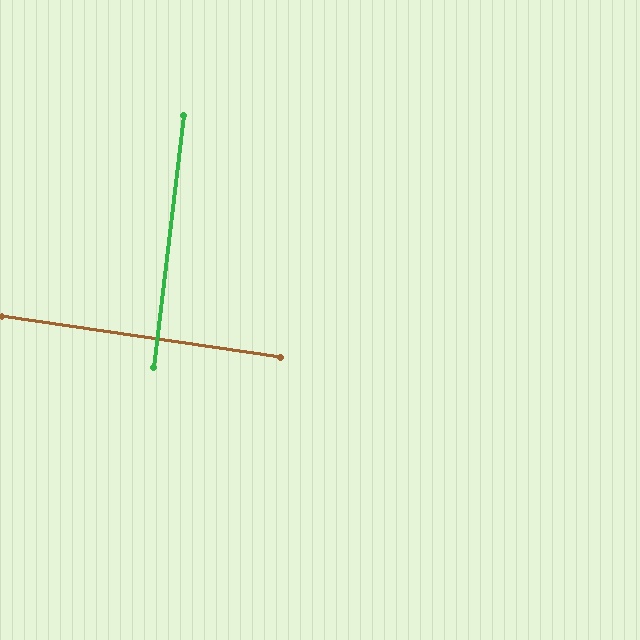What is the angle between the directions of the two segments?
Approximately 88 degrees.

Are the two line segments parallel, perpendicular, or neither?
Perpendicular — they meet at approximately 88°.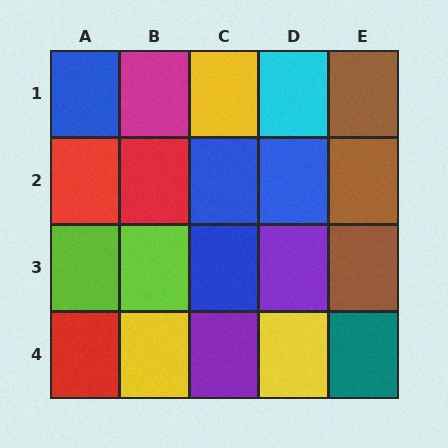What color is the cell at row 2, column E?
Brown.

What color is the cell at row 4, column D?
Yellow.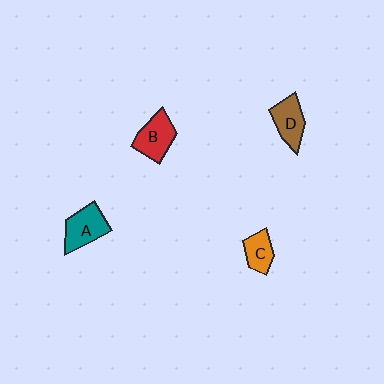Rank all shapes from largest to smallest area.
From largest to smallest: A (teal), B (red), D (brown), C (orange).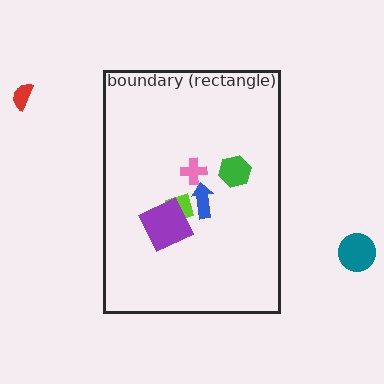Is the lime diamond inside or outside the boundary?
Inside.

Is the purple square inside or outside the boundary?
Inside.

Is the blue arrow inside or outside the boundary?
Inside.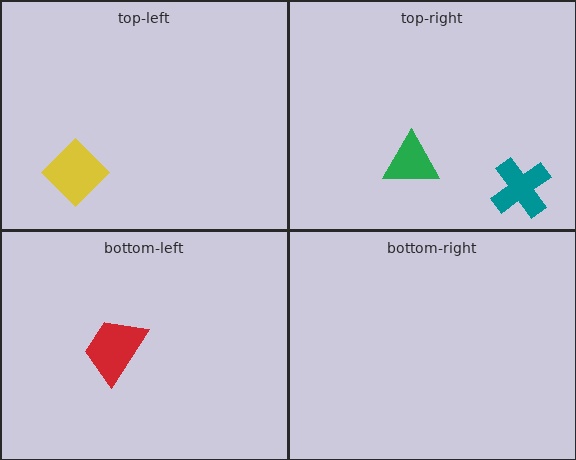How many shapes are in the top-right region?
2.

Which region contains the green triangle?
The top-right region.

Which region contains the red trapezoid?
The bottom-left region.